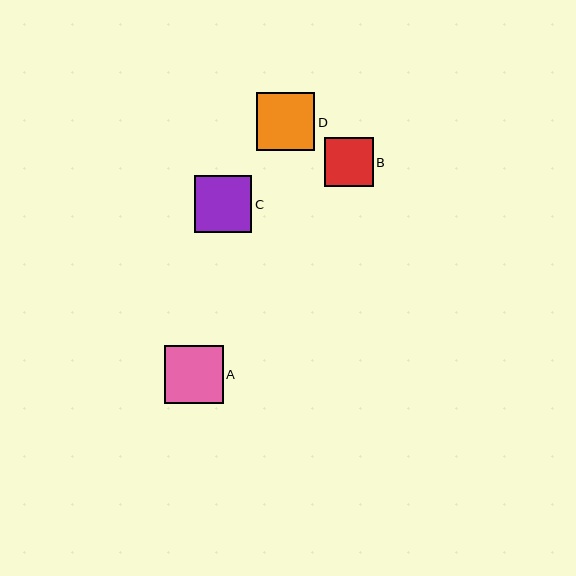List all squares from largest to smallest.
From largest to smallest: D, A, C, B.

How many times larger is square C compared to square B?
Square C is approximately 1.2 times the size of square B.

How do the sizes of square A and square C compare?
Square A and square C are approximately the same size.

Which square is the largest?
Square D is the largest with a size of approximately 58 pixels.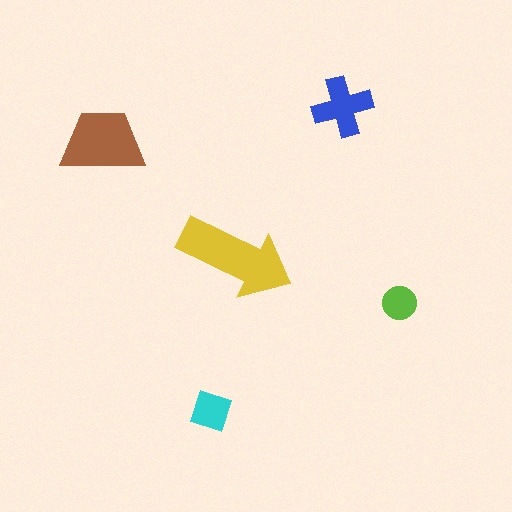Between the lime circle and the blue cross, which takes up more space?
The blue cross.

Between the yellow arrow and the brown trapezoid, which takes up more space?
The yellow arrow.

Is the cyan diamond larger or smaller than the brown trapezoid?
Smaller.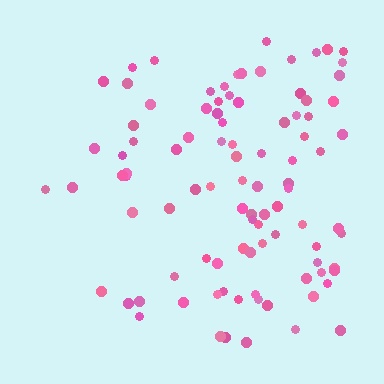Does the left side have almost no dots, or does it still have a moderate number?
Still a moderate number, just noticeably fewer than the right.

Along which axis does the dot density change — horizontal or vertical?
Horizontal.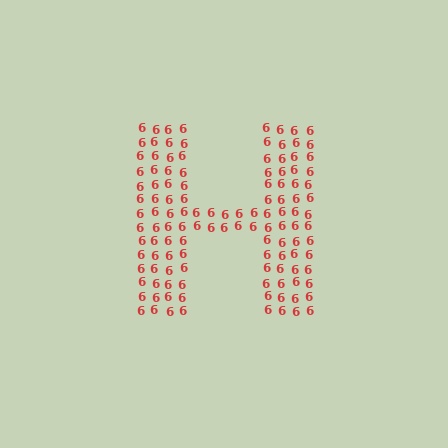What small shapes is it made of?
It is made of small digit 6's.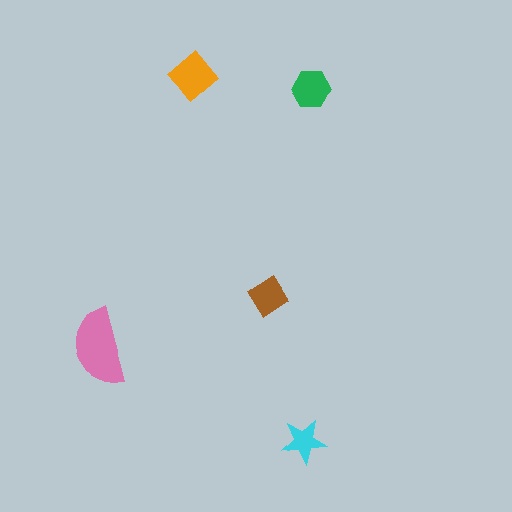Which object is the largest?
The pink semicircle.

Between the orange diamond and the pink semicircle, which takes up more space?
The pink semicircle.